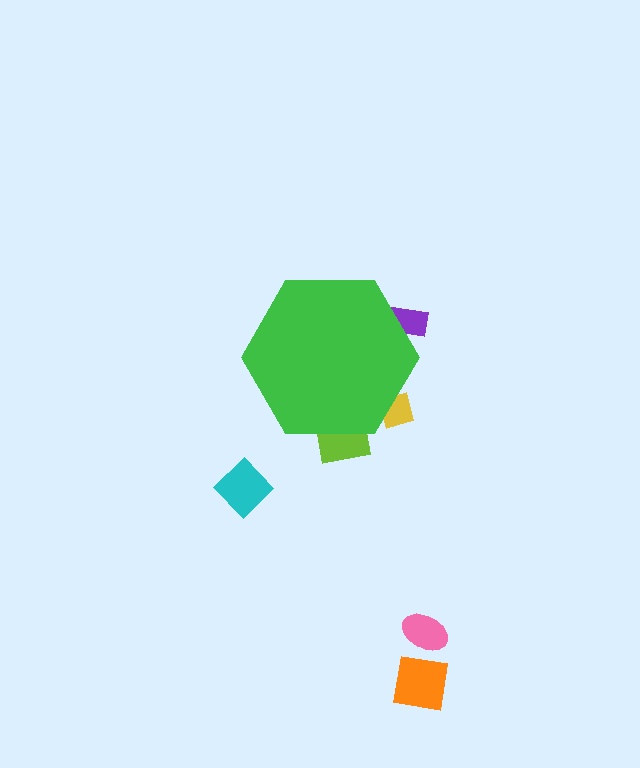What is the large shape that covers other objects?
A green hexagon.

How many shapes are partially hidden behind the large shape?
3 shapes are partially hidden.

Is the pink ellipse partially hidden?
No, the pink ellipse is fully visible.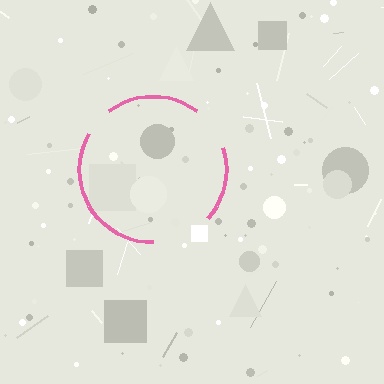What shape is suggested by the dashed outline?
The dashed outline suggests a circle.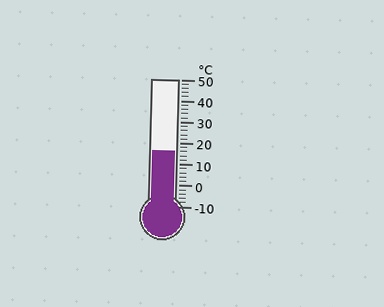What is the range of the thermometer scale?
The thermometer scale ranges from -10°C to 50°C.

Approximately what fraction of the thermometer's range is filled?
The thermometer is filled to approximately 45% of its range.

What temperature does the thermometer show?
The thermometer shows approximately 16°C.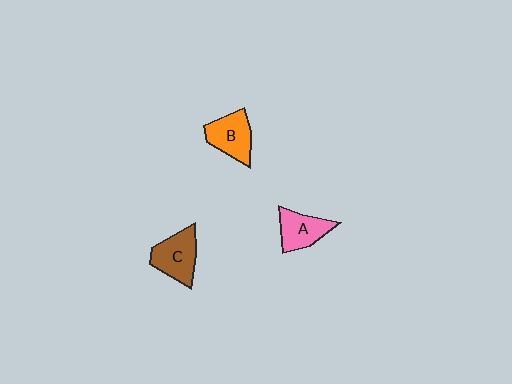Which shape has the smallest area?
Shape A (pink).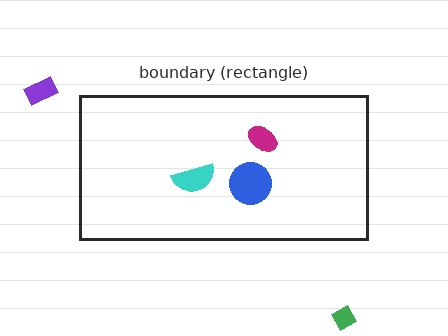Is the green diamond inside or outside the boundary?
Outside.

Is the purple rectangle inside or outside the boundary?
Outside.